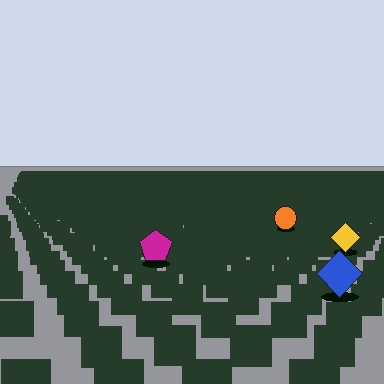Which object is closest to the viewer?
The blue diamond is closest. The texture marks near it are larger and more spread out.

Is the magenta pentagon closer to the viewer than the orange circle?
Yes. The magenta pentagon is closer — you can tell from the texture gradient: the ground texture is coarser near it.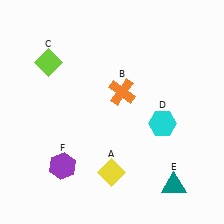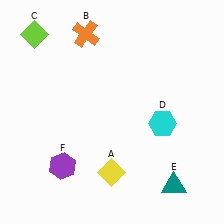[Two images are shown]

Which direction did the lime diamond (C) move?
The lime diamond (C) moved up.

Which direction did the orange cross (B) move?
The orange cross (B) moved up.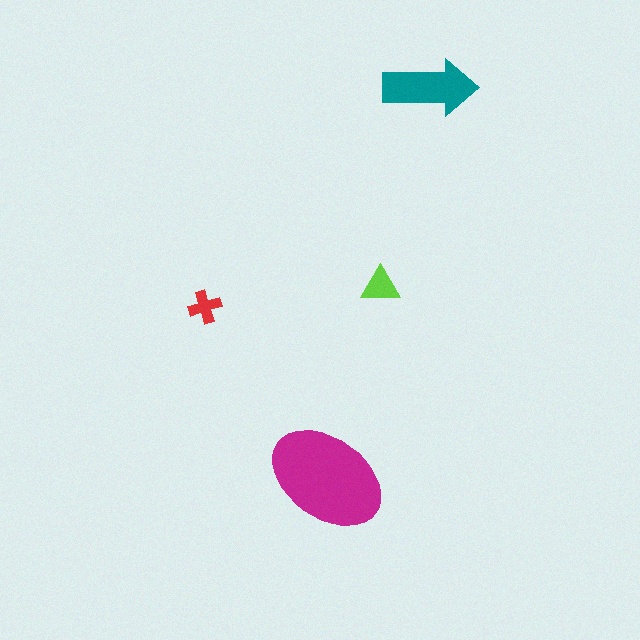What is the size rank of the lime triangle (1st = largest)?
3rd.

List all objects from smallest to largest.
The red cross, the lime triangle, the teal arrow, the magenta ellipse.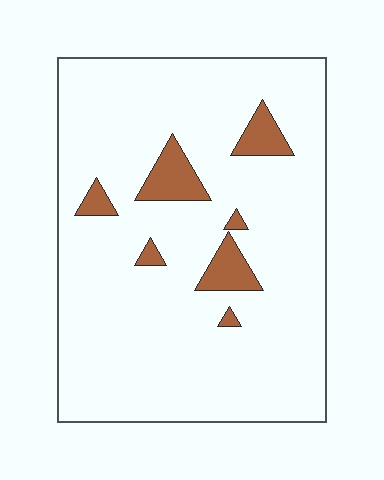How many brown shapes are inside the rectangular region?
7.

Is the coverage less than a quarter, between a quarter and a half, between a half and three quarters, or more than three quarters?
Less than a quarter.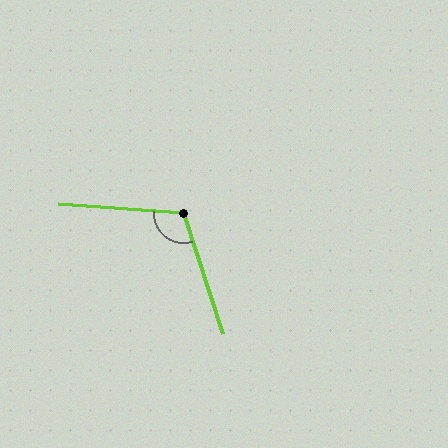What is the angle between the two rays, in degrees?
Approximately 112 degrees.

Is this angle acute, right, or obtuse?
It is obtuse.